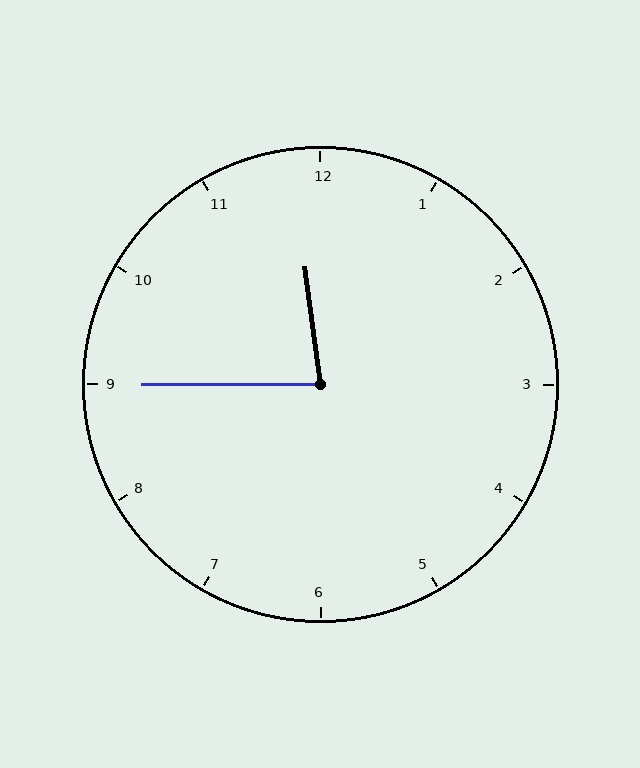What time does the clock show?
11:45.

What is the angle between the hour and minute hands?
Approximately 82 degrees.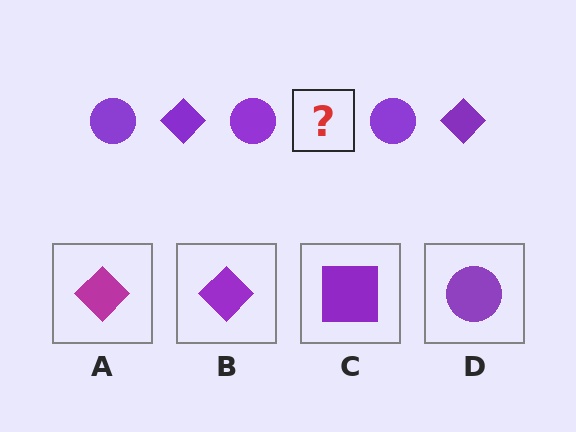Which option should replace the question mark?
Option B.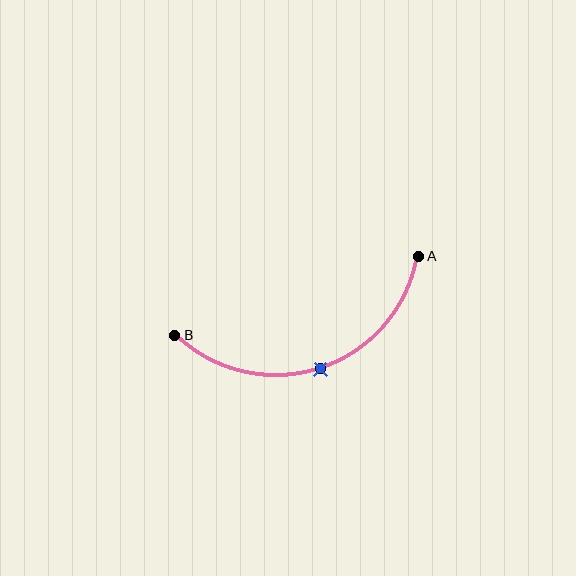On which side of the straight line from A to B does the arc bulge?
The arc bulges below the straight line connecting A and B.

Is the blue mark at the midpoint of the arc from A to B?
Yes. The blue mark lies on the arc at equal arc-length from both A and B — it is the arc midpoint.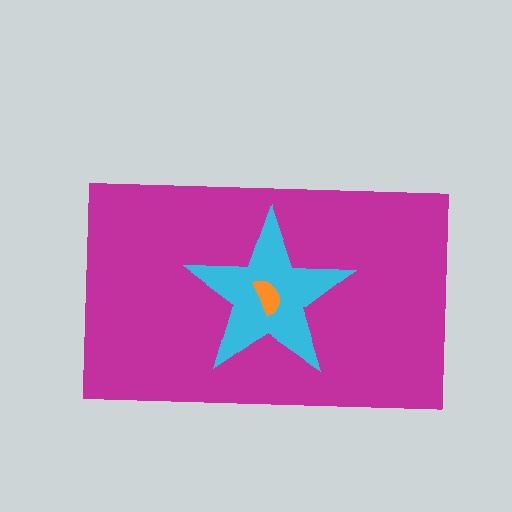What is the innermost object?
The orange semicircle.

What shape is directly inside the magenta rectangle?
The cyan star.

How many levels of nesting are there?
3.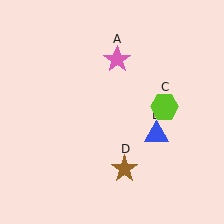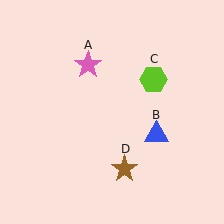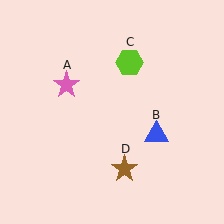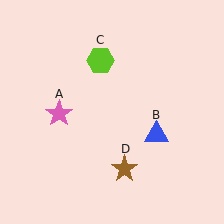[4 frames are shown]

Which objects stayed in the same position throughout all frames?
Blue triangle (object B) and brown star (object D) remained stationary.